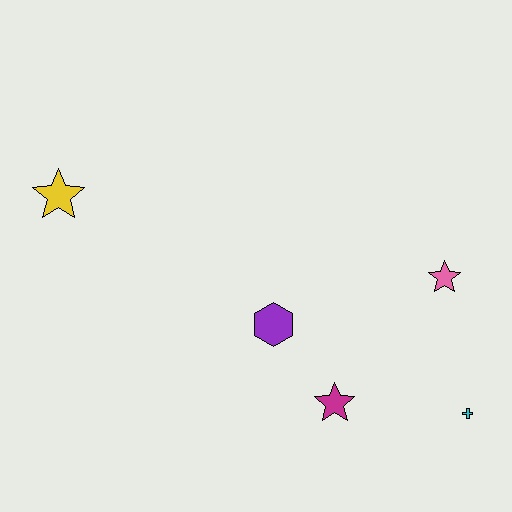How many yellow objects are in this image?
There is 1 yellow object.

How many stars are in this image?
There are 3 stars.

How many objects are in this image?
There are 5 objects.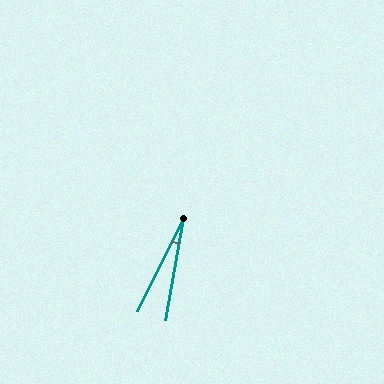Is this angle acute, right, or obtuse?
It is acute.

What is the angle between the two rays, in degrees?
Approximately 16 degrees.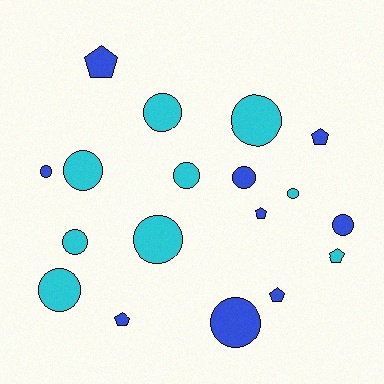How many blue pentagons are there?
There are 5 blue pentagons.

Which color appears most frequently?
Blue, with 9 objects.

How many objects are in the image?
There are 18 objects.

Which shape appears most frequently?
Circle, with 12 objects.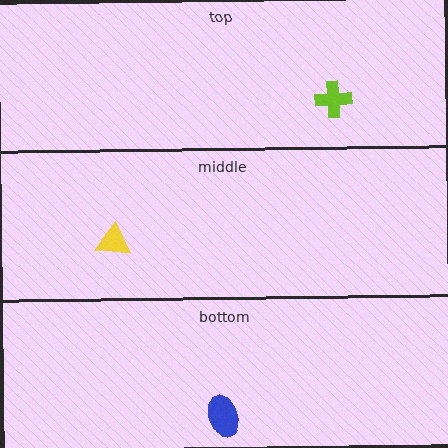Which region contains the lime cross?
The top region.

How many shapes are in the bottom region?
1.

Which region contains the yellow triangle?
The middle region.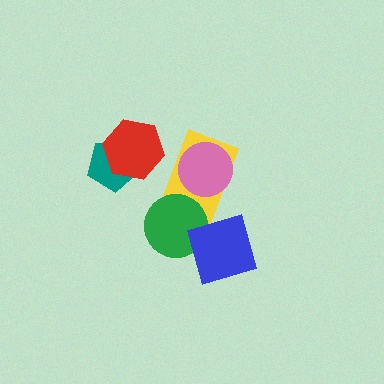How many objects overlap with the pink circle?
1 object overlaps with the pink circle.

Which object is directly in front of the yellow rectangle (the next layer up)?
The pink circle is directly in front of the yellow rectangle.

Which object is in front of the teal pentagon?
The red hexagon is in front of the teal pentagon.